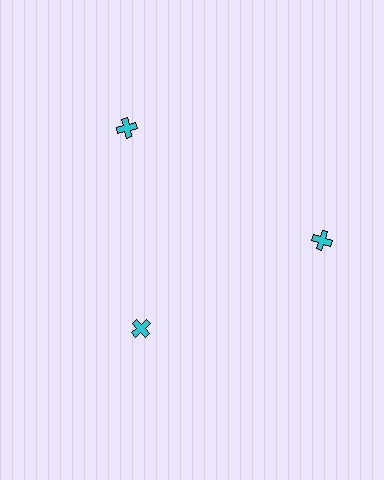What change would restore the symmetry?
The symmetry would be restored by moving it outward, back onto the ring so that all 3 crosses sit at equal angles and equal distance from the center.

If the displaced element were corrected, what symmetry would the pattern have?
It would have 3-fold rotational symmetry — the pattern would map onto itself every 120 degrees.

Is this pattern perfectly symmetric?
No. The 3 cyan crosses are arranged in a ring, but one element near the 7 o'clock position is pulled inward toward the center, breaking the 3-fold rotational symmetry.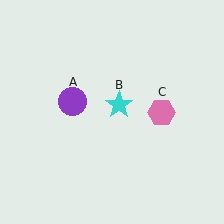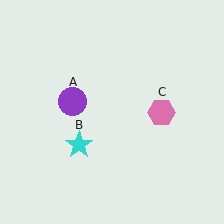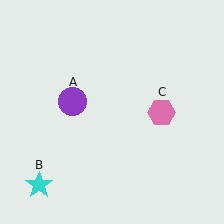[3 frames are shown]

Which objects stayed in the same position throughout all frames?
Purple circle (object A) and pink hexagon (object C) remained stationary.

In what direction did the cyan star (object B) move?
The cyan star (object B) moved down and to the left.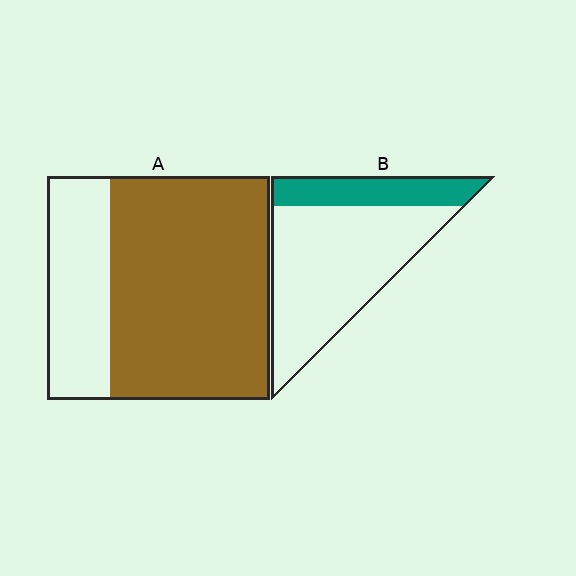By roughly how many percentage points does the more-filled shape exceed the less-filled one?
By roughly 45 percentage points (A over B).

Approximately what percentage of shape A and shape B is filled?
A is approximately 70% and B is approximately 25%.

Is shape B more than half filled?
No.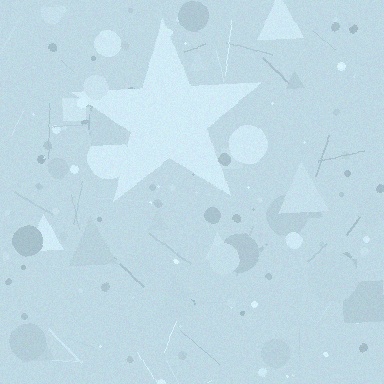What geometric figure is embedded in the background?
A star is embedded in the background.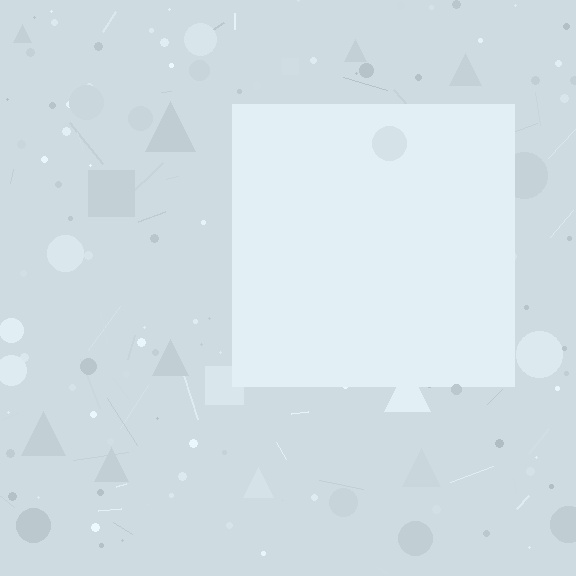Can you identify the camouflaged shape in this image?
The camouflaged shape is a square.